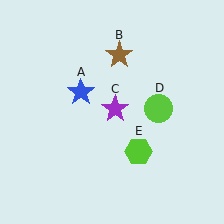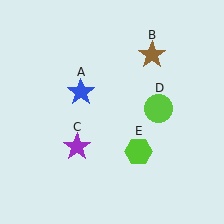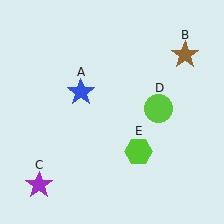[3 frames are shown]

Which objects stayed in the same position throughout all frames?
Blue star (object A) and lime circle (object D) and lime hexagon (object E) remained stationary.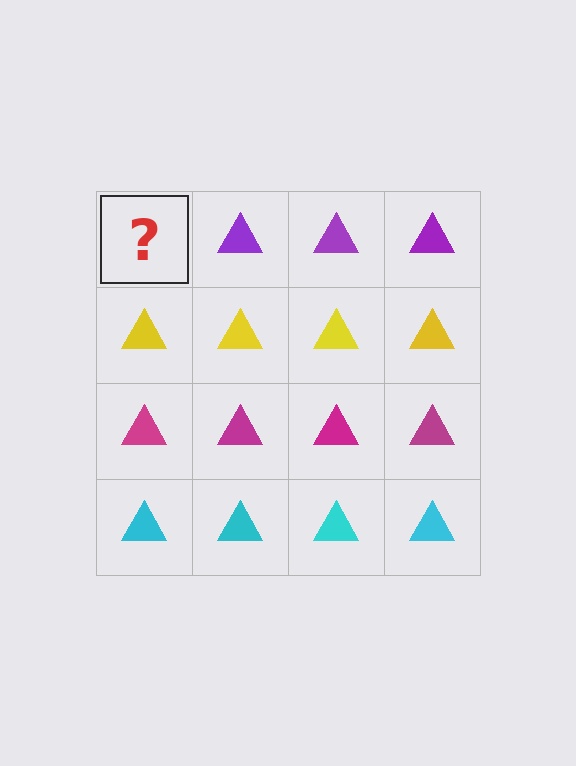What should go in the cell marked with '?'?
The missing cell should contain a purple triangle.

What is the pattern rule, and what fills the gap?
The rule is that each row has a consistent color. The gap should be filled with a purple triangle.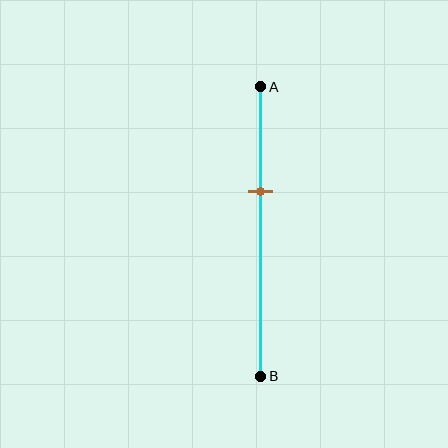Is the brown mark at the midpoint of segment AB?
No, the mark is at about 35% from A, not at the 50% midpoint.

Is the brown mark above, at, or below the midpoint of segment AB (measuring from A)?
The brown mark is above the midpoint of segment AB.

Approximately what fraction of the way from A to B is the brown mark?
The brown mark is approximately 35% of the way from A to B.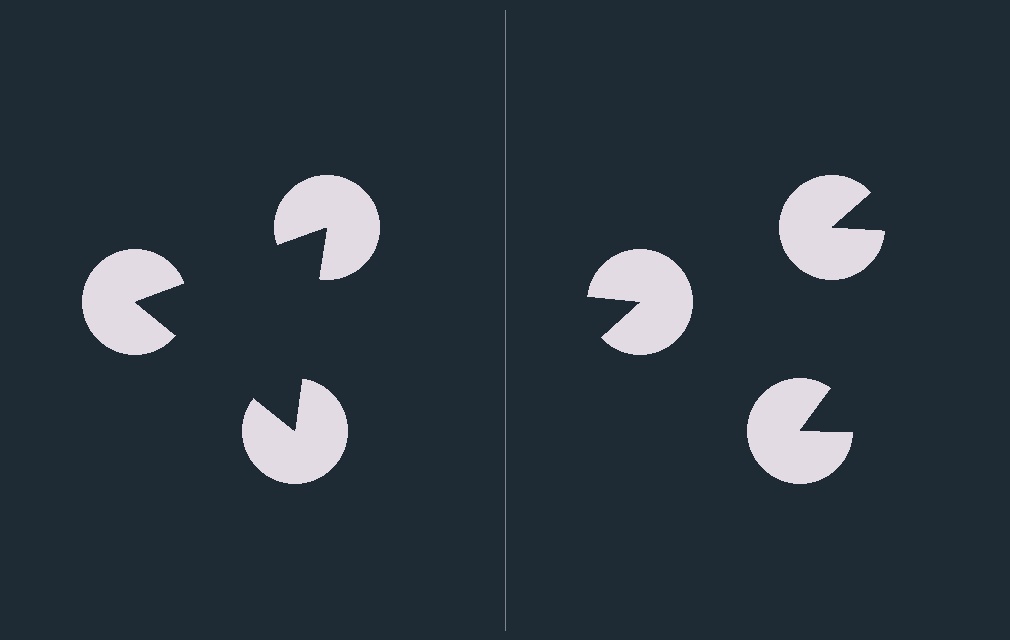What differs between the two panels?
The pac-man discs are positioned identically on both sides; only the wedge orientations differ. On the left they align to a triangle; on the right they are misaligned.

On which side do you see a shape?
An illusory triangle appears on the left side. On the right side the wedge cuts are rotated, so no coherent shape forms.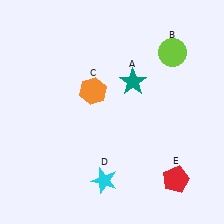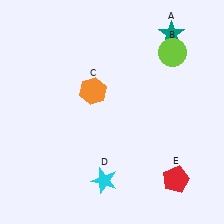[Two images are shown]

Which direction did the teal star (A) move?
The teal star (A) moved up.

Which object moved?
The teal star (A) moved up.